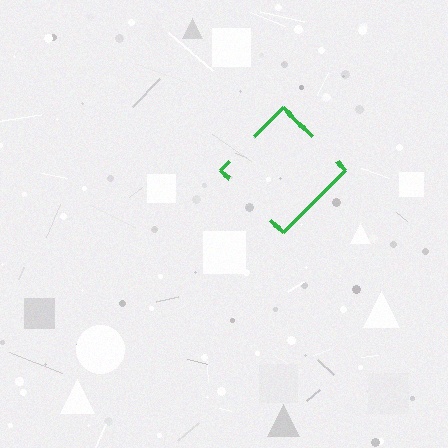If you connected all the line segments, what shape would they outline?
They would outline a diamond.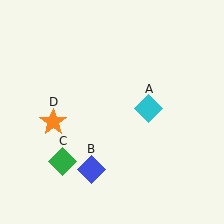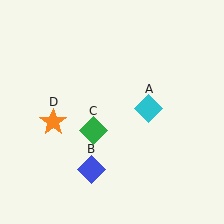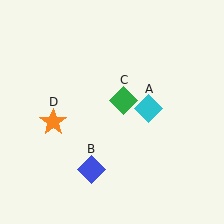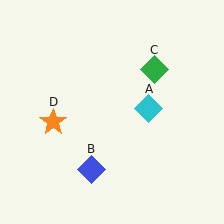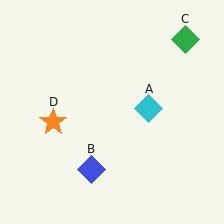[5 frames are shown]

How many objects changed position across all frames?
1 object changed position: green diamond (object C).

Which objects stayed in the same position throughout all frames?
Cyan diamond (object A) and blue diamond (object B) and orange star (object D) remained stationary.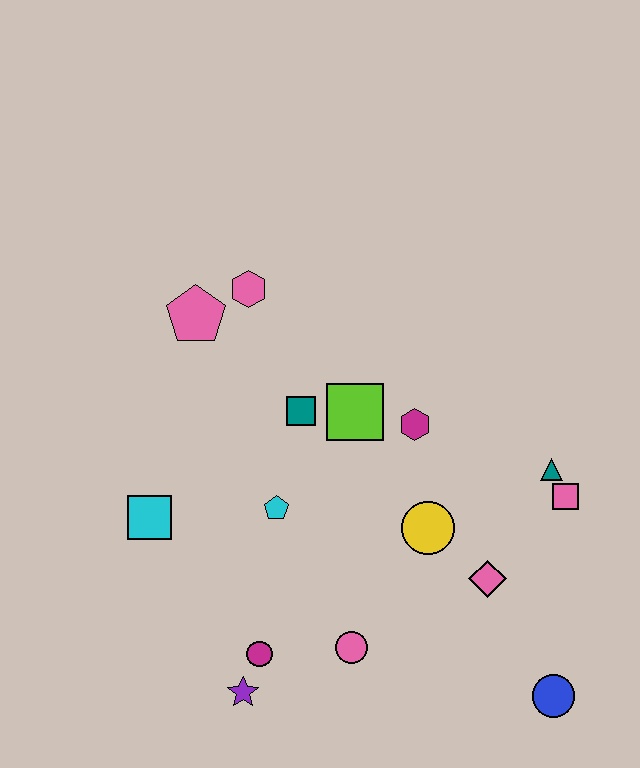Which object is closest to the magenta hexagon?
The lime square is closest to the magenta hexagon.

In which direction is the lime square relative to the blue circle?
The lime square is above the blue circle.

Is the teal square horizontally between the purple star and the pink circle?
Yes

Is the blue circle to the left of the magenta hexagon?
No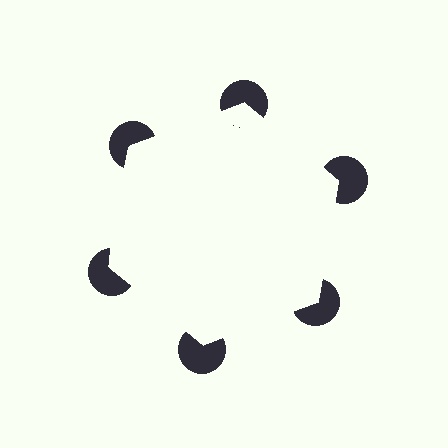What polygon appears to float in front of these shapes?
An illusory hexagon — its edges are inferred from the aligned wedge cuts in the pac-man discs, not physically drawn.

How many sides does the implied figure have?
6 sides.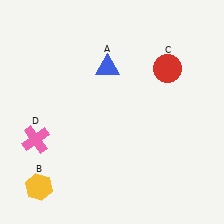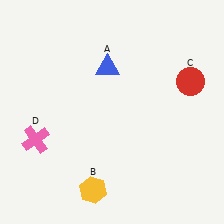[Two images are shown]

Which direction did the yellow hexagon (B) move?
The yellow hexagon (B) moved right.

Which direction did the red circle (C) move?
The red circle (C) moved right.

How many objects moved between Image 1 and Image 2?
2 objects moved between the two images.